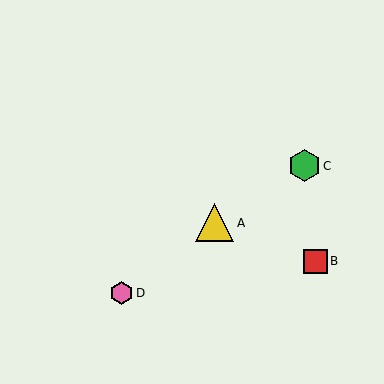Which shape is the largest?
The yellow triangle (labeled A) is the largest.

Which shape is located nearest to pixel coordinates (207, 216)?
The yellow triangle (labeled A) at (215, 223) is nearest to that location.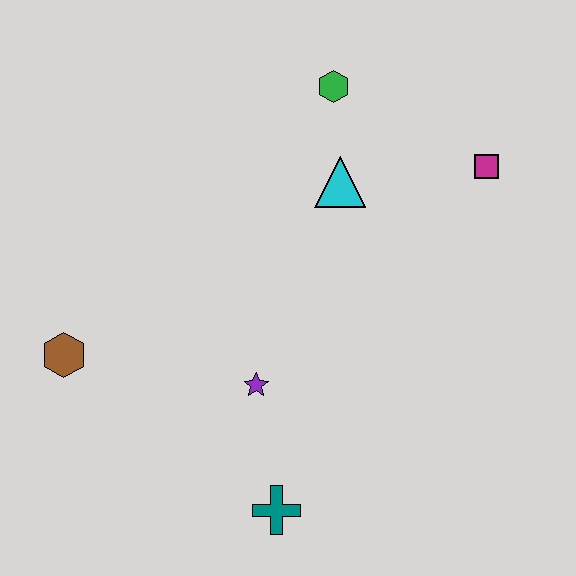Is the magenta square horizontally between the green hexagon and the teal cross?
No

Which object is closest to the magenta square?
The cyan triangle is closest to the magenta square.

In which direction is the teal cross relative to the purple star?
The teal cross is below the purple star.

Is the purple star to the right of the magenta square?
No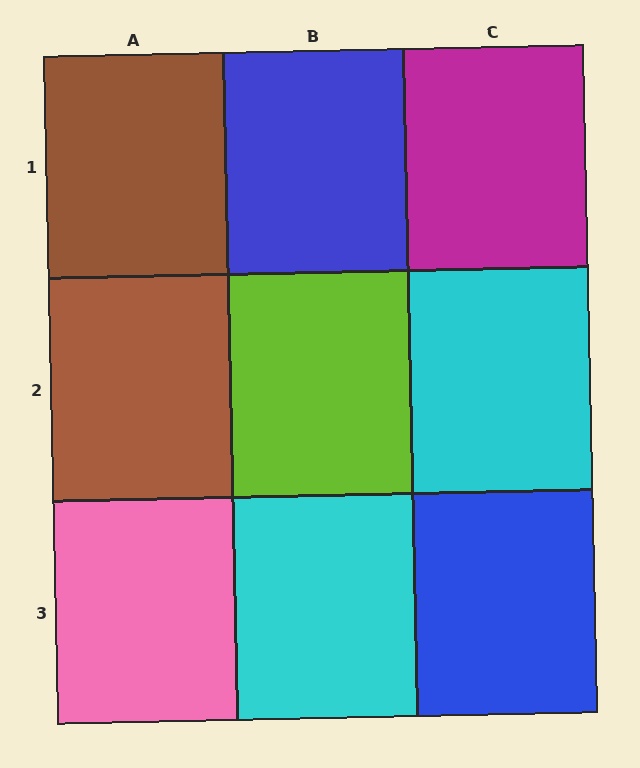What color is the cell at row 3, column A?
Pink.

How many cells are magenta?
1 cell is magenta.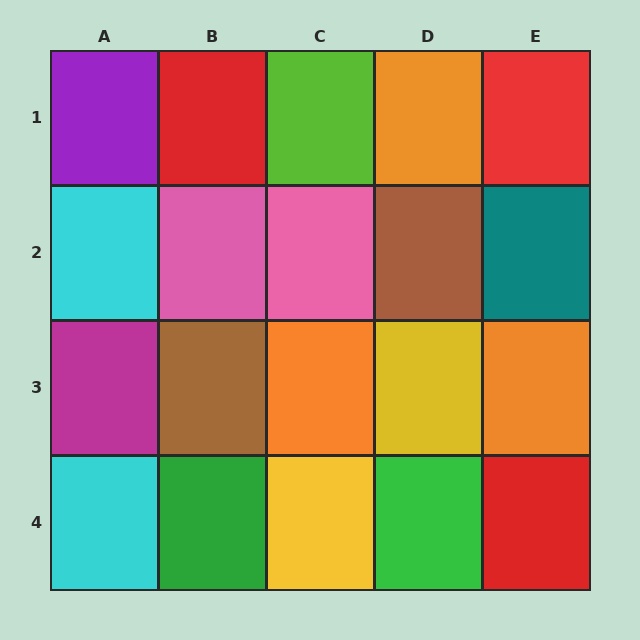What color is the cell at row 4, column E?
Red.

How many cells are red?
3 cells are red.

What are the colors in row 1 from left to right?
Purple, red, lime, orange, red.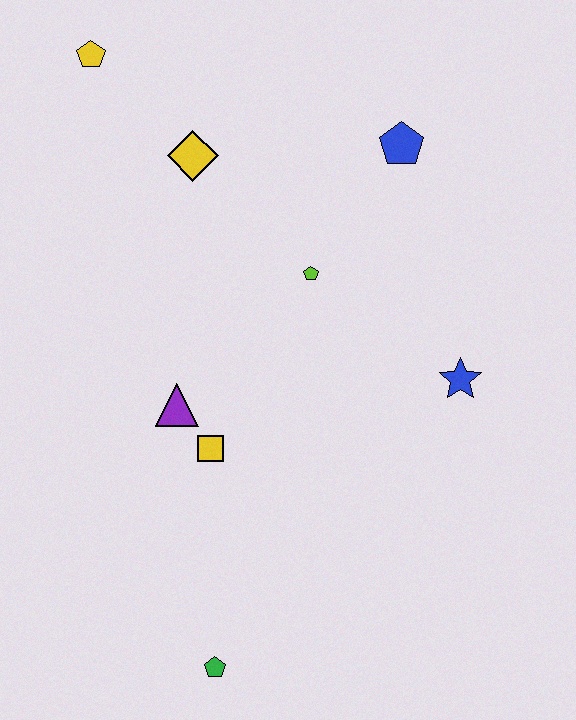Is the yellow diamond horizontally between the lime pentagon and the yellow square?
No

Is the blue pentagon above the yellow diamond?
Yes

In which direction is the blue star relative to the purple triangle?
The blue star is to the right of the purple triangle.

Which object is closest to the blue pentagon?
The lime pentagon is closest to the blue pentagon.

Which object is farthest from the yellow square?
The yellow pentagon is farthest from the yellow square.